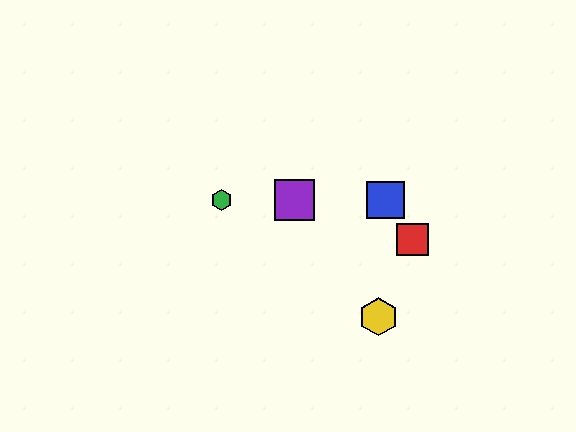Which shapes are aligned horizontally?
The blue square, the green hexagon, the purple square are aligned horizontally.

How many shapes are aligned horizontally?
3 shapes (the blue square, the green hexagon, the purple square) are aligned horizontally.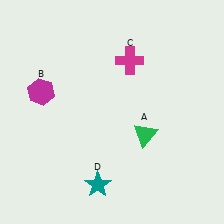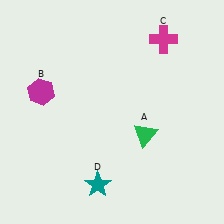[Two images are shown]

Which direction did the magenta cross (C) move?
The magenta cross (C) moved right.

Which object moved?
The magenta cross (C) moved right.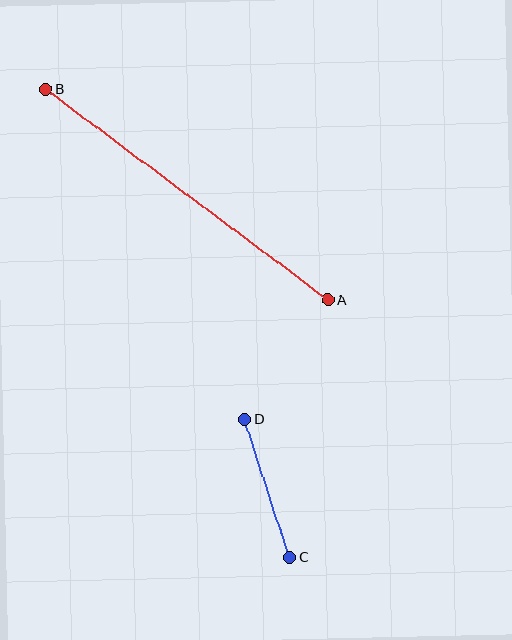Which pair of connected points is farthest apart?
Points A and B are farthest apart.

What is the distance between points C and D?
The distance is approximately 145 pixels.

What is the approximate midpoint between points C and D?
The midpoint is at approximately (268, 489) pixels.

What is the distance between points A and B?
The distance is approximately 352 pixels.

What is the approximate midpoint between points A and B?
The midpoint is at approximately (187, 195) pixels.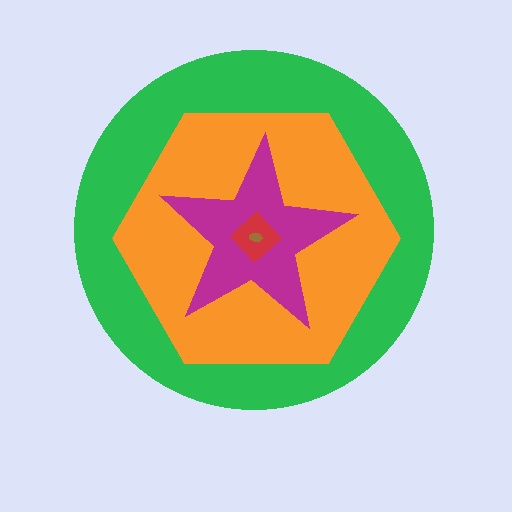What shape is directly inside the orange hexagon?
The magenta star.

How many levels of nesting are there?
5.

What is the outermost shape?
The green circle.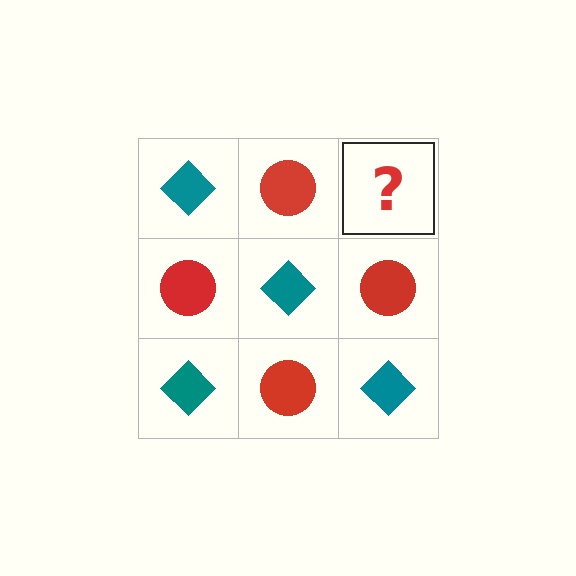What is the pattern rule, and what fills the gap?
The rule is that it alternates teal diamond and red circle in a checkerboard pattern. The gap should be filled with a teal diamond.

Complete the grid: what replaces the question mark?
The question mark should be replaced with a teal diamond.